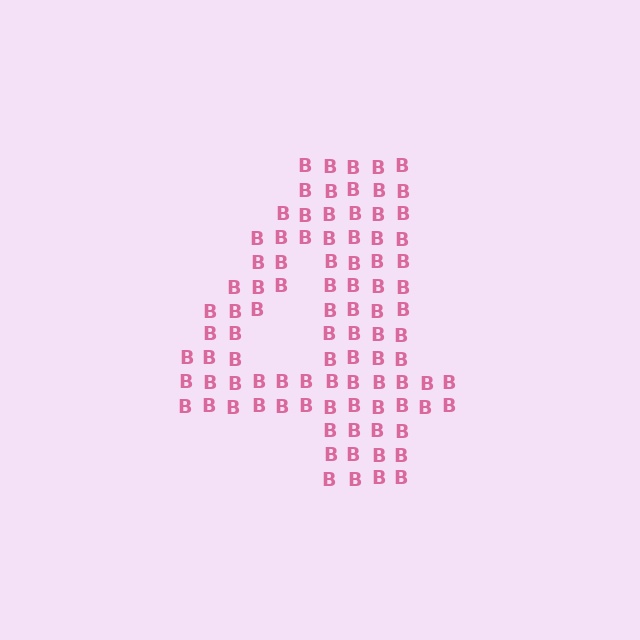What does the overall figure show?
The overall figure shows the digit 4.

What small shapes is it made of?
It is made of small letter B's.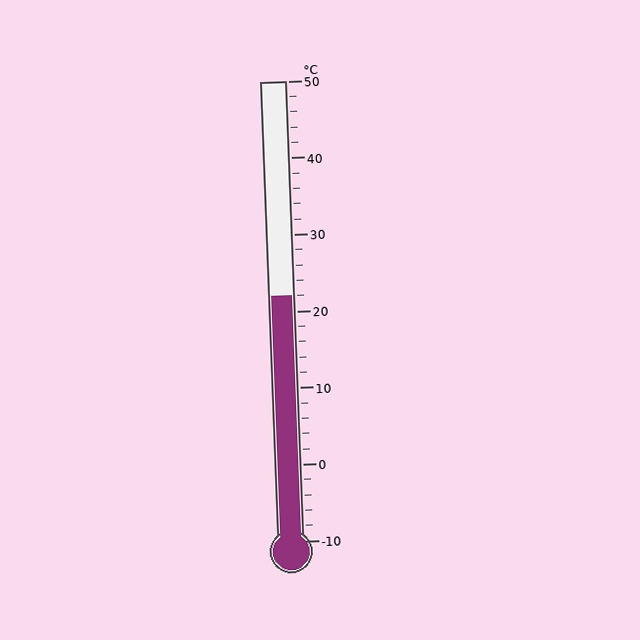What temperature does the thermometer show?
The thermometer shows approximately 22°C.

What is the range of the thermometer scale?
The thermometer scale ranges from -10°C to 50°C.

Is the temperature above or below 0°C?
The temperature is above 0°C.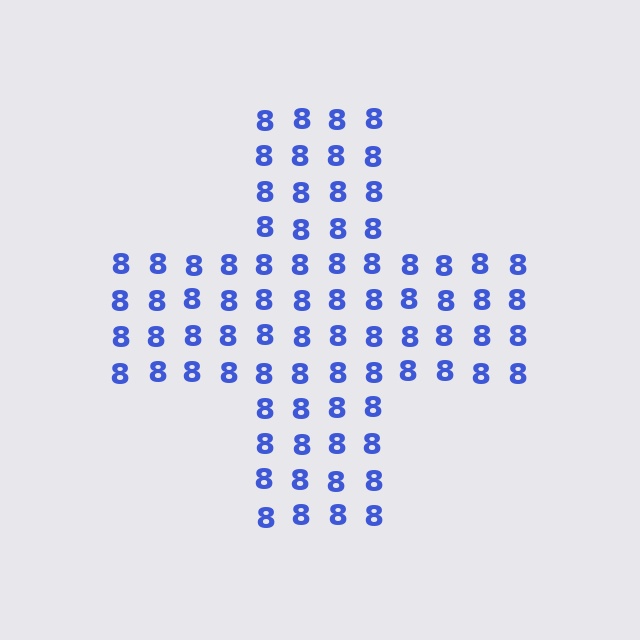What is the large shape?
The large shape is a cross.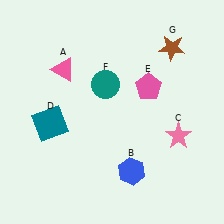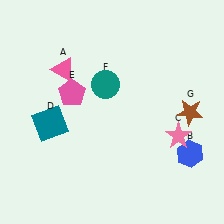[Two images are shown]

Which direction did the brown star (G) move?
The brown star (G) moved down.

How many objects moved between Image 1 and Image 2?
3 objects moved between the two images.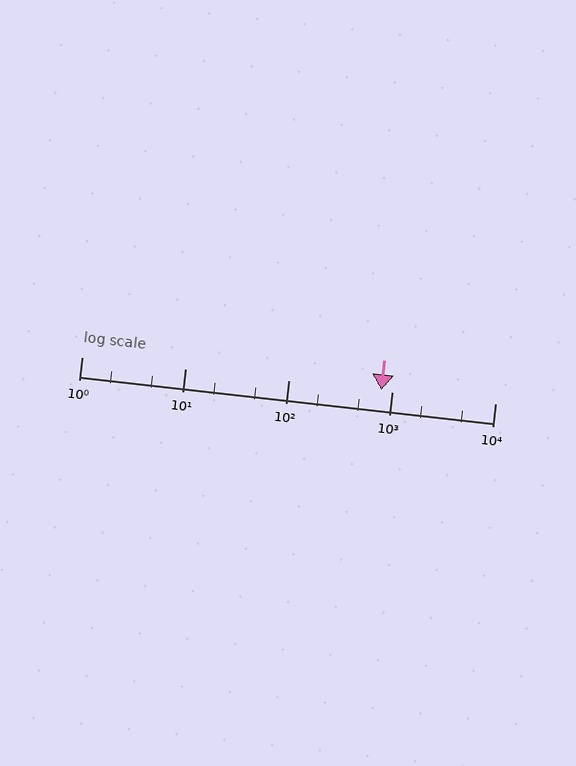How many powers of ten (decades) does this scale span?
The scale spans 4 decades, from 1 to 10000.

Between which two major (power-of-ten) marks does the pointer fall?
The pointer is between 100 and 1000.